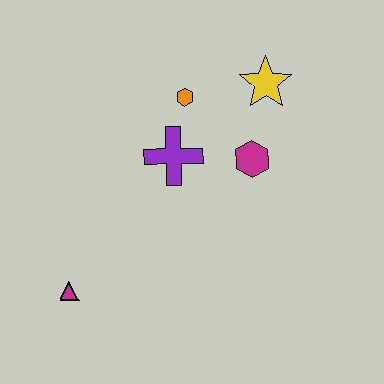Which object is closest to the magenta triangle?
The purple cross is closest to the magenta triangle.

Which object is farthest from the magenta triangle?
The yellow star is farthest from the magenta triangle.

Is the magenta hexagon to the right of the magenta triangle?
Yes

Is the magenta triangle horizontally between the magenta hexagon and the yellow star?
No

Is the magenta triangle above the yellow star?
No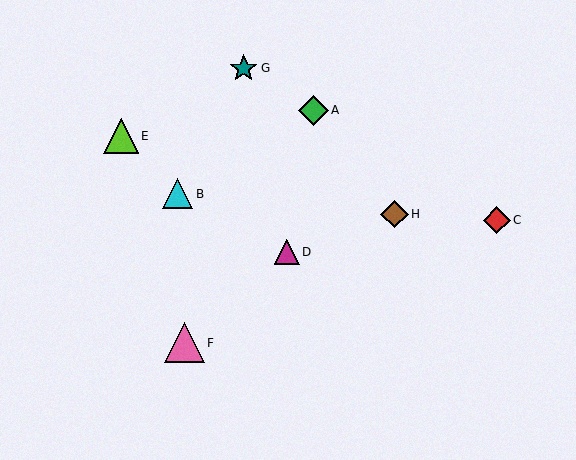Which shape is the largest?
The pink triangle (labeled F) is the largest.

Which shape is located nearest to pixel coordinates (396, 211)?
The brown diamond (labeled H) at (395, 214) is nearest to that location.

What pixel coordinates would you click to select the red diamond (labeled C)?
Click at (497, 220) to select the red diamond C.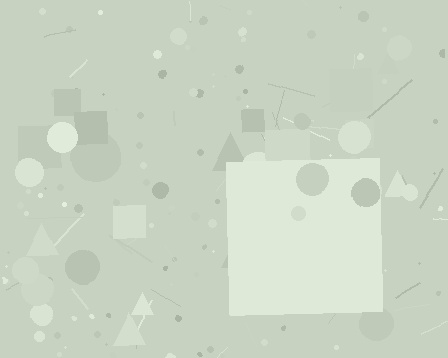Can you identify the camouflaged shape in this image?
The camouflaged shape is a square.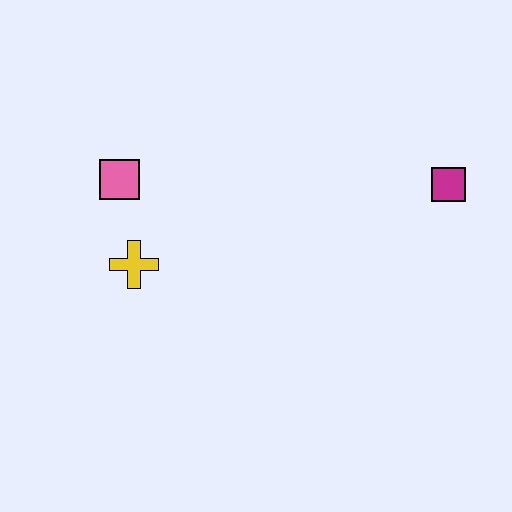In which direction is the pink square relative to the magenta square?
The pink square is to the left of the magenta square.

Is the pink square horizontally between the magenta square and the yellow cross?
No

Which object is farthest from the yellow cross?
The magenta square is farthest from the yellow cross.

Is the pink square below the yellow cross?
No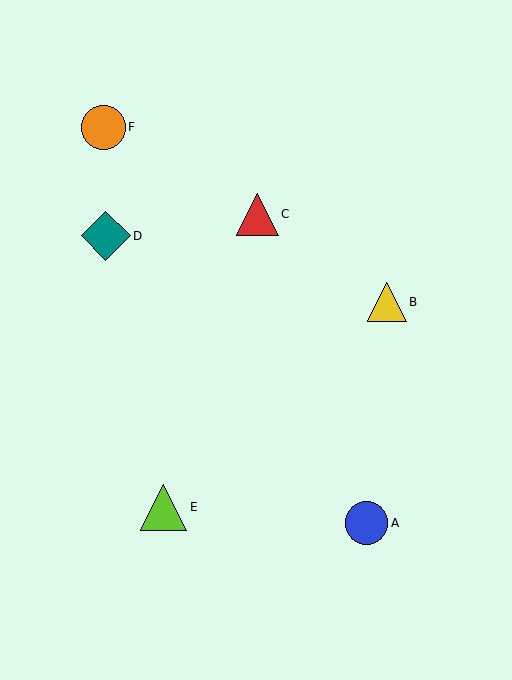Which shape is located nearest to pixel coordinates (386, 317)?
The yellow triangle (labeled B) at (387, 302) is nearest to that location.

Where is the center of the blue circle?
The center of the blue circle is at (367, 523).